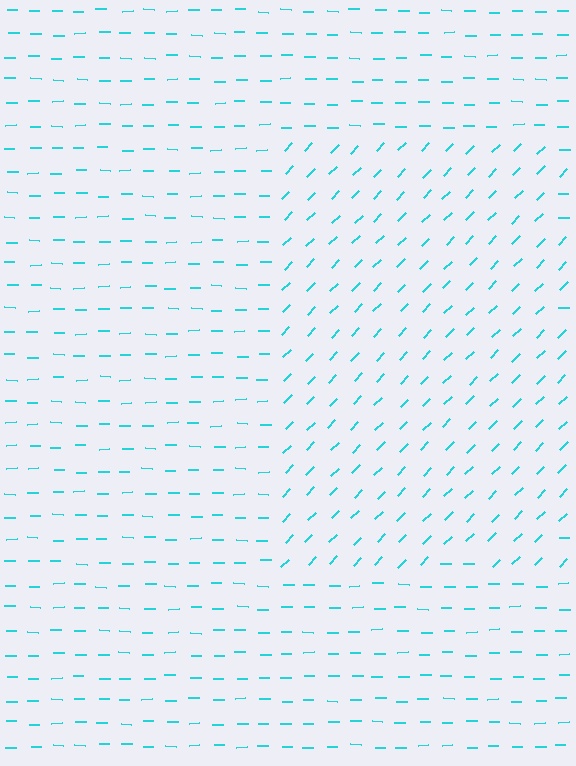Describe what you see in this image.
The image is filled with small cyan line segments. A rectangle region in the image has lines oriented differently from the surrounding lines, creating a visible texture boundary.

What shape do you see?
I see a rectangle.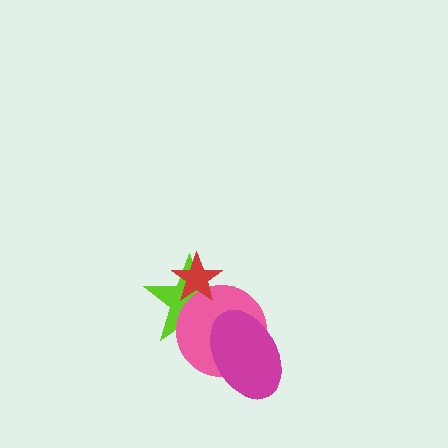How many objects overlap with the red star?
2 objects overlap with the red star.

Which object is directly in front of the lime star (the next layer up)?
The pink circle is directly in front of the lime star.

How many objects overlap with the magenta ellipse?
2 objects overlap with the magenta ellipse.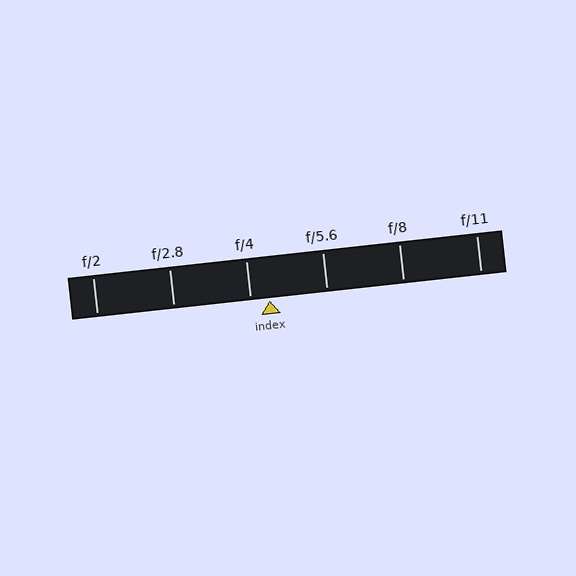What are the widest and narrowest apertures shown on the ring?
The widest aperture shown is f/2 and the narrowest is f/11.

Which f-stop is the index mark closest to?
The index mark is closest to f/4.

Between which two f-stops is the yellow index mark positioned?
The index mark is between f/4 and f/5.6.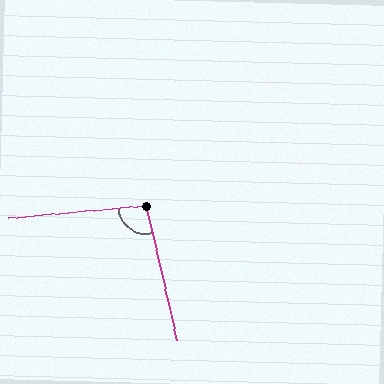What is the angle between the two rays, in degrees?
Approximately 98 degrees.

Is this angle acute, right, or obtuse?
It is obtuse.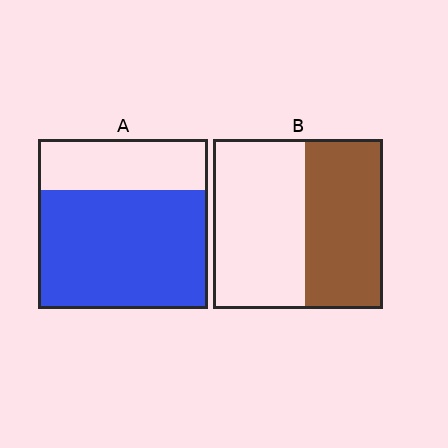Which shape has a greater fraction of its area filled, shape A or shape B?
Shape A.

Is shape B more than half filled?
No.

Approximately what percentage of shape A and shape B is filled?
A is approximately 70% and B is approximately 45%.